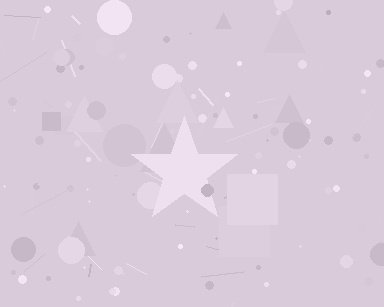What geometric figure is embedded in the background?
A star is embedded in the background.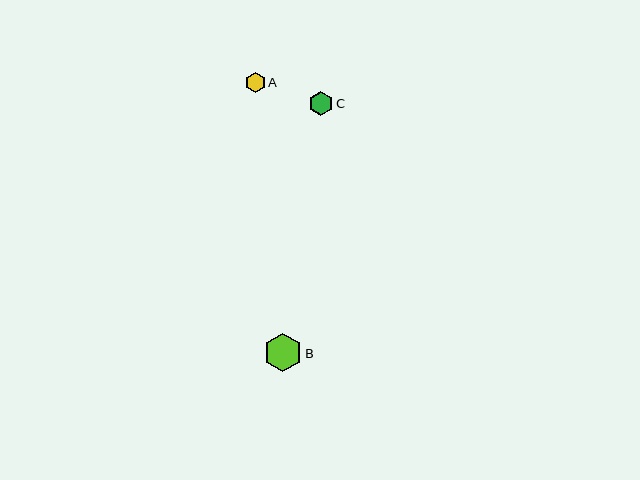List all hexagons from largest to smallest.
From largest to smallest: B, C, A.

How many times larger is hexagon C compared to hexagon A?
Hexagon C is approximately 1.2 times the size of hexagon A.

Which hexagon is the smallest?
Hexagon A is the smallest with a size of approximately 21 pixels.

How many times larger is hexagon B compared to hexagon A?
Hexagon B is approximately 1.8 times the size of hexagon A.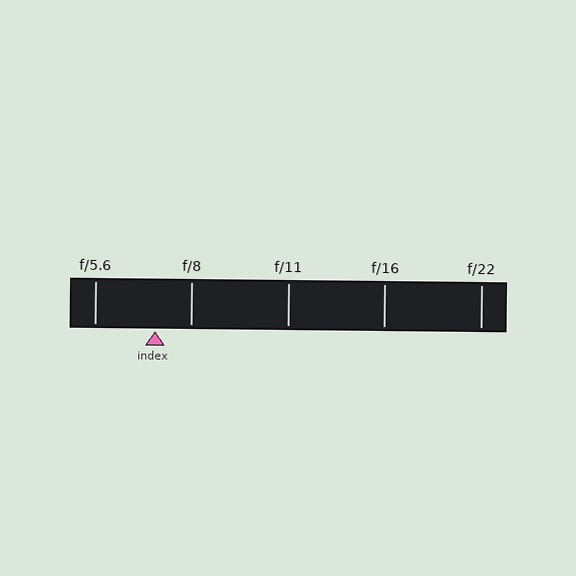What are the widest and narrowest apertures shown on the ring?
The widest aperture shown is f/5.6 and the narrowest is f/22.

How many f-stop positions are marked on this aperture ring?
There are 5 f-stop positions marked.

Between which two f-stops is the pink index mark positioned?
The index mark is between f/5.6 and f/8.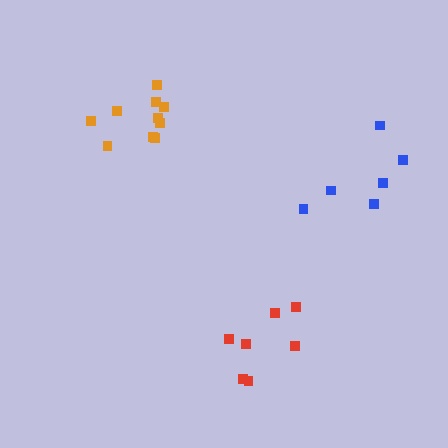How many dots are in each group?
Group 1: 10 dots, Group 2: 7 dots, Group 3: 6 dots (23 total).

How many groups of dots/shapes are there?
There are 3 groups.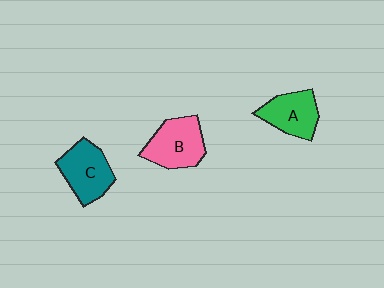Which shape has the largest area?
Shape B (pink).